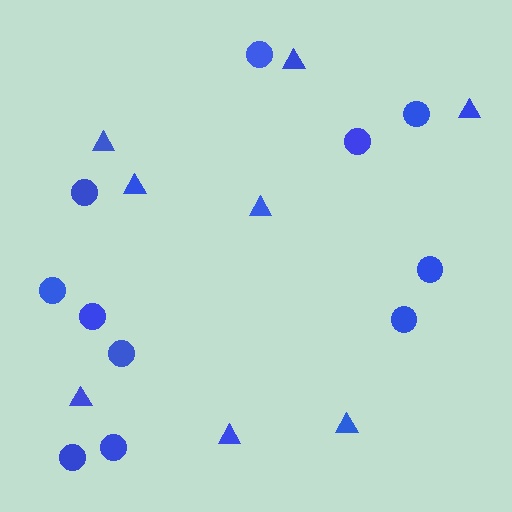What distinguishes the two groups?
There are 2 groups: one group of circles (11) and one group of triangles (8).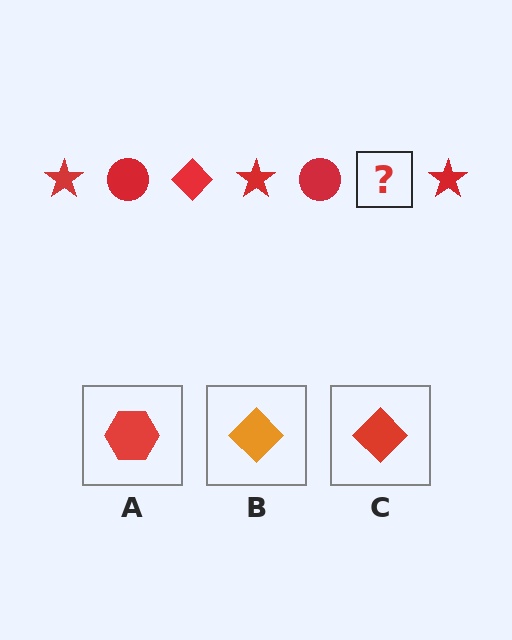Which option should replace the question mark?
Option C.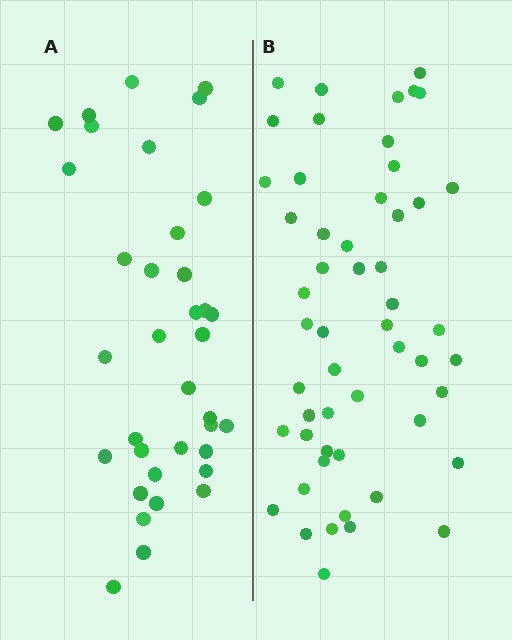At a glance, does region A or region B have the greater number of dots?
Region B (the right region) has more dots.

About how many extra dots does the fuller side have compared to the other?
Region B has approximately 15 more dots than region A.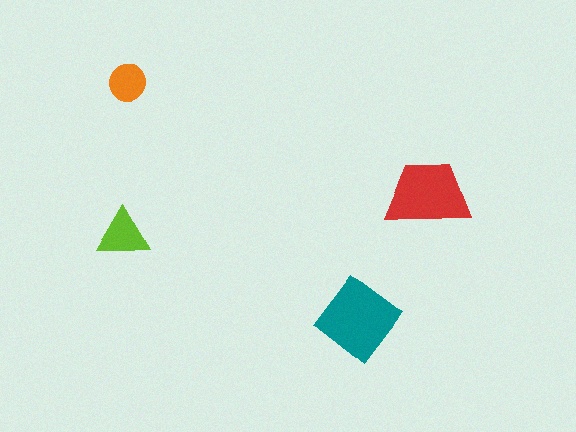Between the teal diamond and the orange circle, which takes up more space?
The teal diamond.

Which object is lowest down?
The teal diamond is bottommost.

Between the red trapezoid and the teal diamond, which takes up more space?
The teal diamond.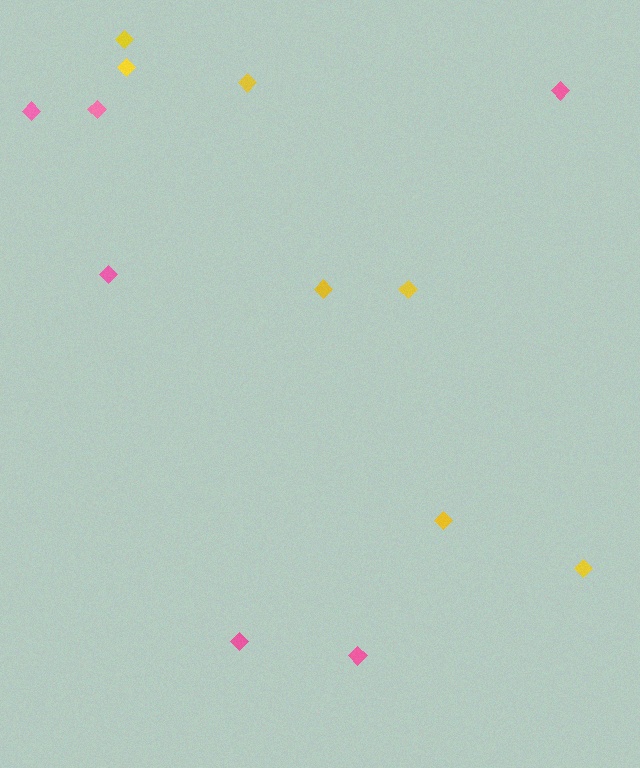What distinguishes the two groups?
There are 2 groups: one group of pink diamonds (6) and one group of yellow diamonds (7).